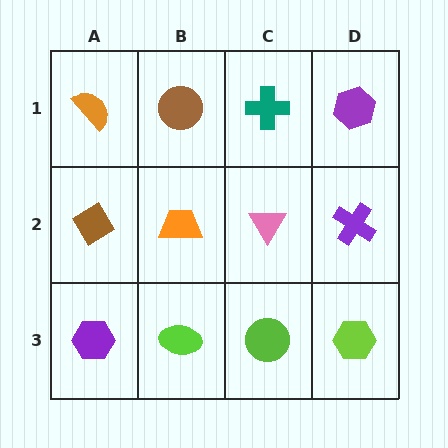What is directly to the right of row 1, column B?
A teal cross.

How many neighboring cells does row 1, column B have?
3.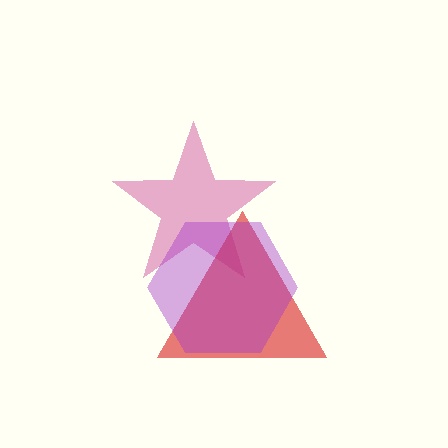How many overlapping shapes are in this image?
There are 3 overlapping shapes in the image.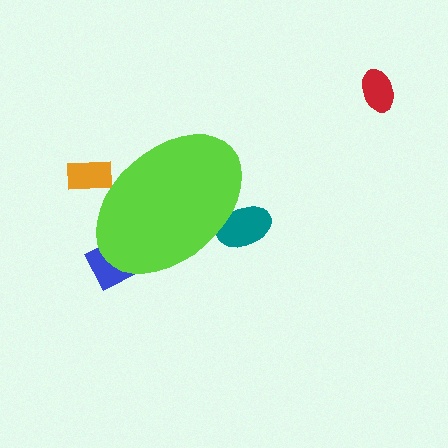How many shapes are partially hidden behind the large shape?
3 shapes are partially hidden.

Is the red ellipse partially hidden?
No, the red ellipse is fully visible.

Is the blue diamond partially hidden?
Yes, the blue diamond is partially hidden behind the lime ellipse.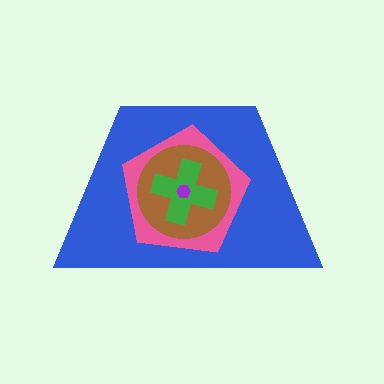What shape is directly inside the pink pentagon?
The brown circle.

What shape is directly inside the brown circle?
The green cross.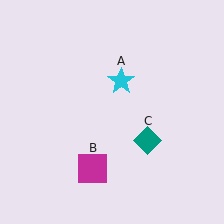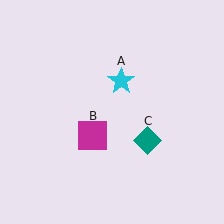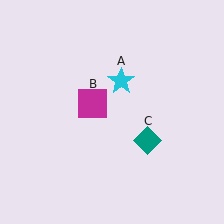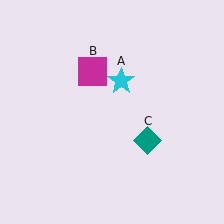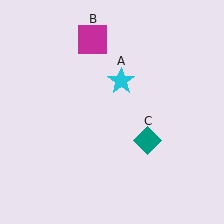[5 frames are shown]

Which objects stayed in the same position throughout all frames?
Cyan star (object A) and teal diamond (object C) remained stationary.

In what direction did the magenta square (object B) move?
The magenta square (object B) moved up.